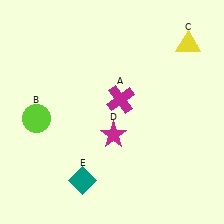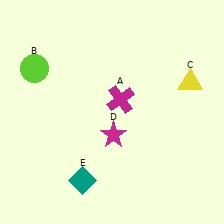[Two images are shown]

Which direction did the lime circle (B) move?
The lime circle (B) moved up.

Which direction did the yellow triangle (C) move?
The yellow triangle (C) moved down.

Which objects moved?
The objects that moved are: the lime circle (B), the yellow triangle (C).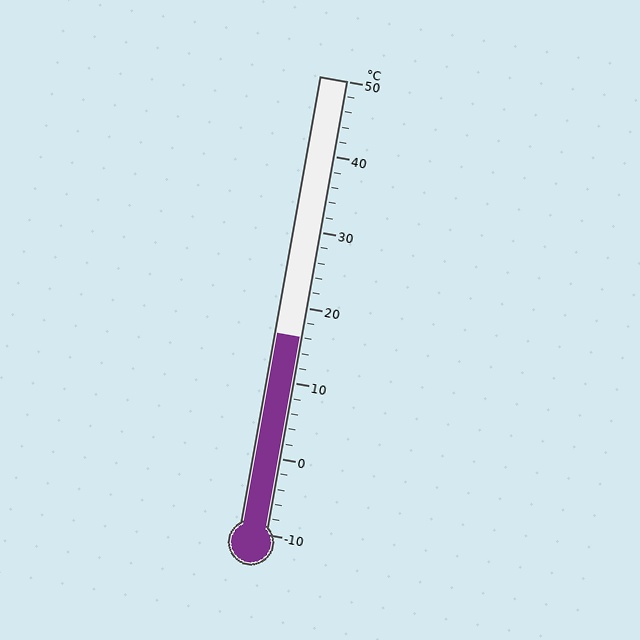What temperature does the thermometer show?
The thermometer shows approximately 16°C.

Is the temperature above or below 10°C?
The temperature is above 10°C.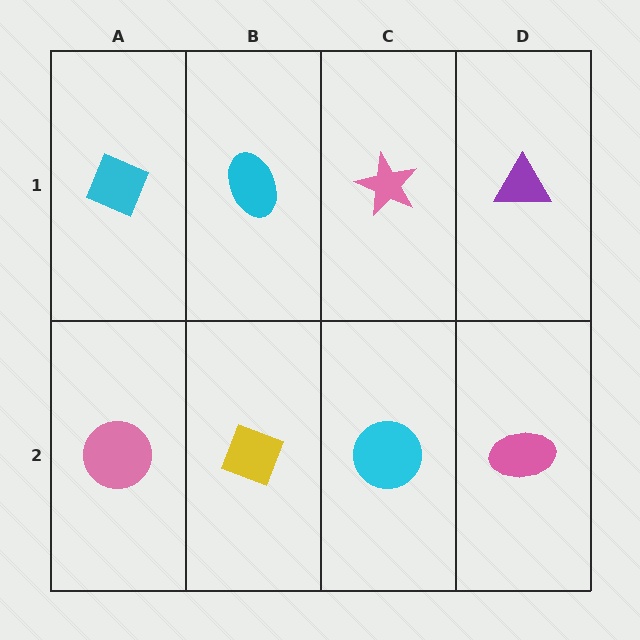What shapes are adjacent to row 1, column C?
A cyan circle (row 2, column C), a cyan ellipse (row 1, column B), a purple triangle (row 1, column D).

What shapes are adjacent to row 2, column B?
A cyan ellipse (row 1, column B), a pink circle (row 2, column A), a cyan circle (row 2, column C).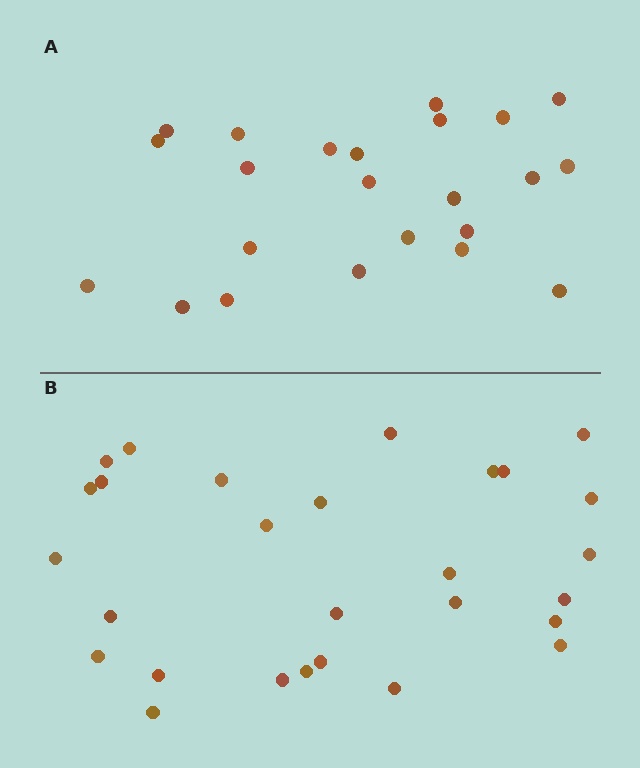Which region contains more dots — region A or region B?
Region B (the bottom region) has more dots.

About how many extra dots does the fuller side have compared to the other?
Region B has about 5 more dots than region A.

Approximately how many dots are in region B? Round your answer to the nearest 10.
About 30 dots. (The exact count is 28, which rounds to 30.)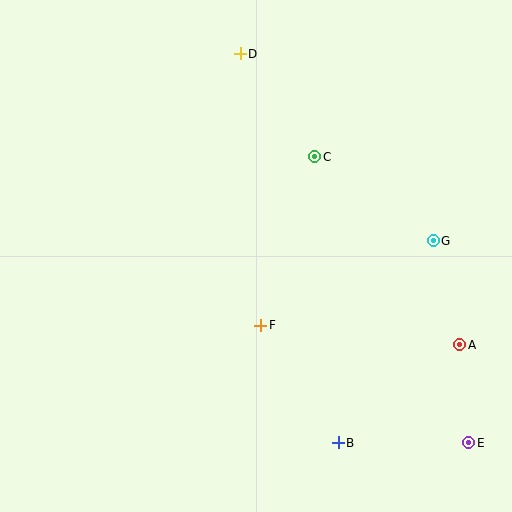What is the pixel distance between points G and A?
The distance between G and A is 107 pixels.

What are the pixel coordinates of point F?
Point F is at (261, 325).